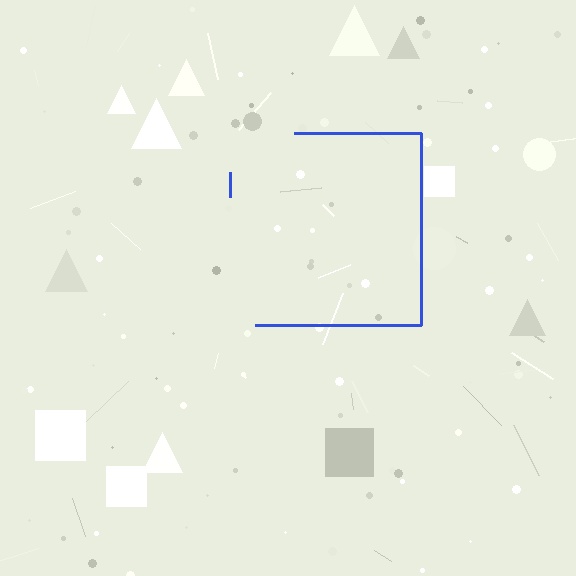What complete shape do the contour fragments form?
The contour fragments form a square.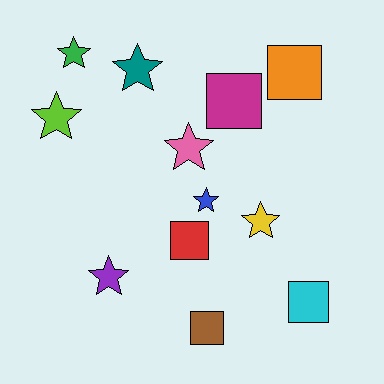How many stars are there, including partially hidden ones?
There are 7 stars.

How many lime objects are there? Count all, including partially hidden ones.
There is 1 lime object.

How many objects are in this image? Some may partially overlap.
There are 12 objects.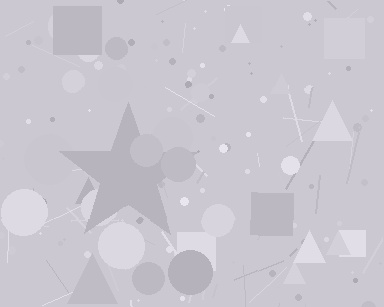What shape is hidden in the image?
A star is hidden in the image.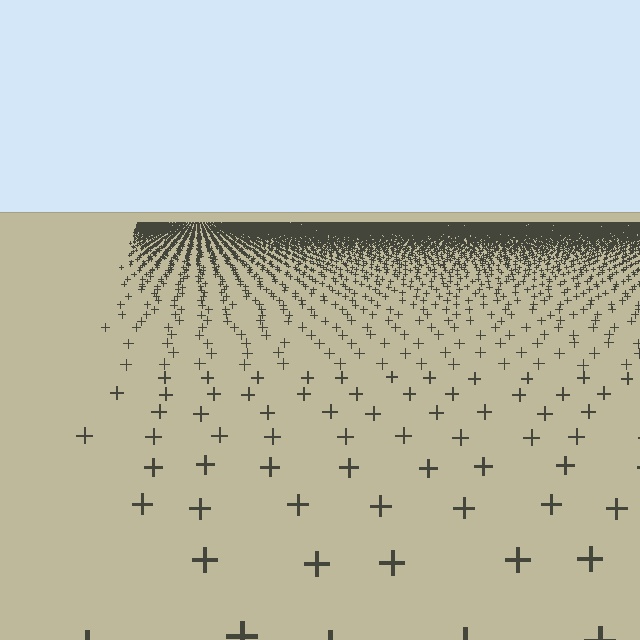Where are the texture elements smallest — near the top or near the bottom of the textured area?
Near the top.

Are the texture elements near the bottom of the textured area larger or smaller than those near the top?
Larger. Near the bottom, elements are closer to the viewer and appear at a bigger on-screen size.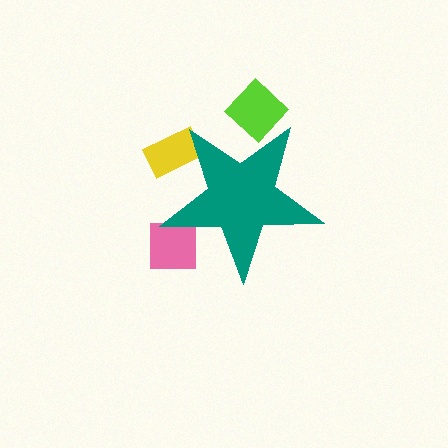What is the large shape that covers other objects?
A teal star.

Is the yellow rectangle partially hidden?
Yes, the yellow rectangle is partially hidden behind the teal star.